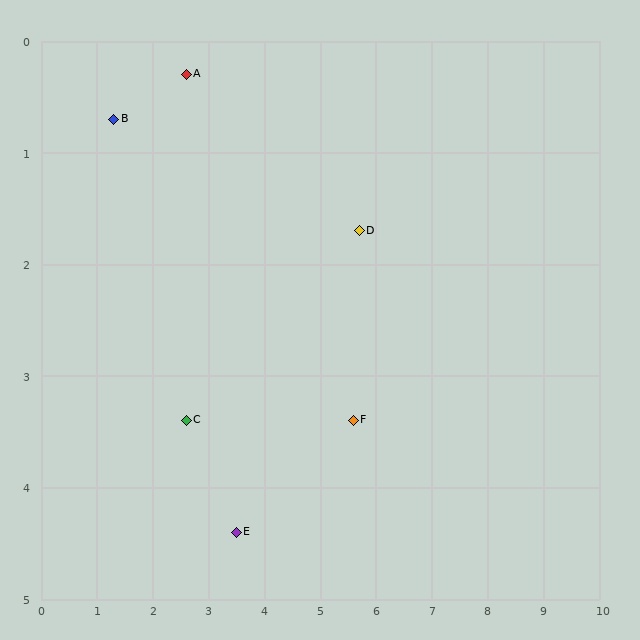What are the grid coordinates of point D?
Point D is at approximately (5.7, 1.7).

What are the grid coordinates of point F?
Point F is at approximately (5.6, 3.4).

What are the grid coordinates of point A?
Point A is at approximately (2.6, 0.3).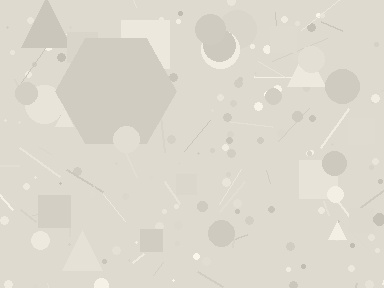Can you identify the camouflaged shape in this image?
The camouflaged shape is a hexagon.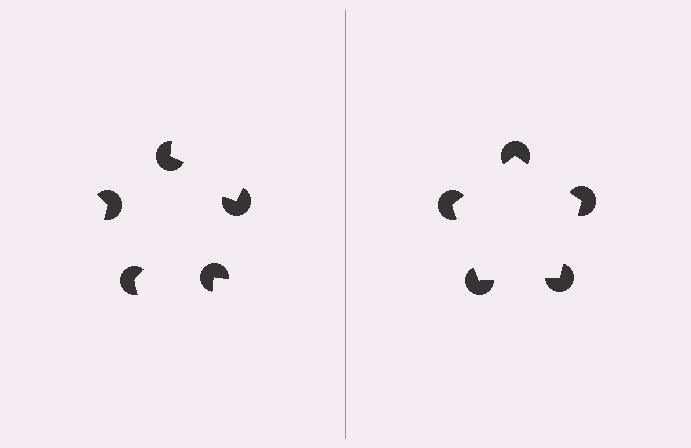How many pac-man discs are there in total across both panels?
10 — 5 on each side.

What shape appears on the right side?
An illusory pentagon.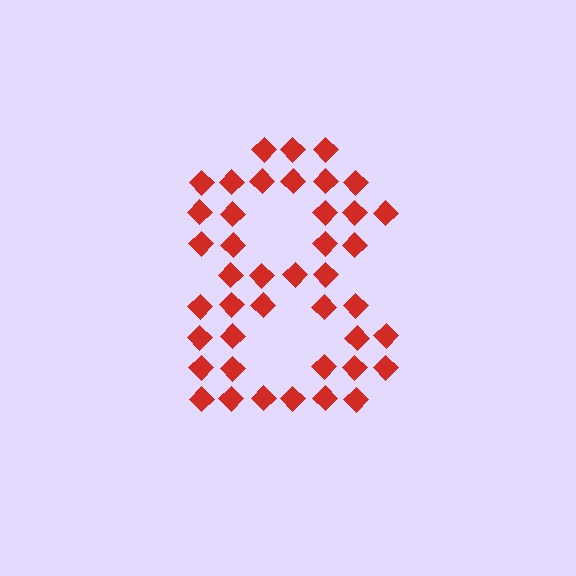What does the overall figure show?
The overall figure shows the digit 8.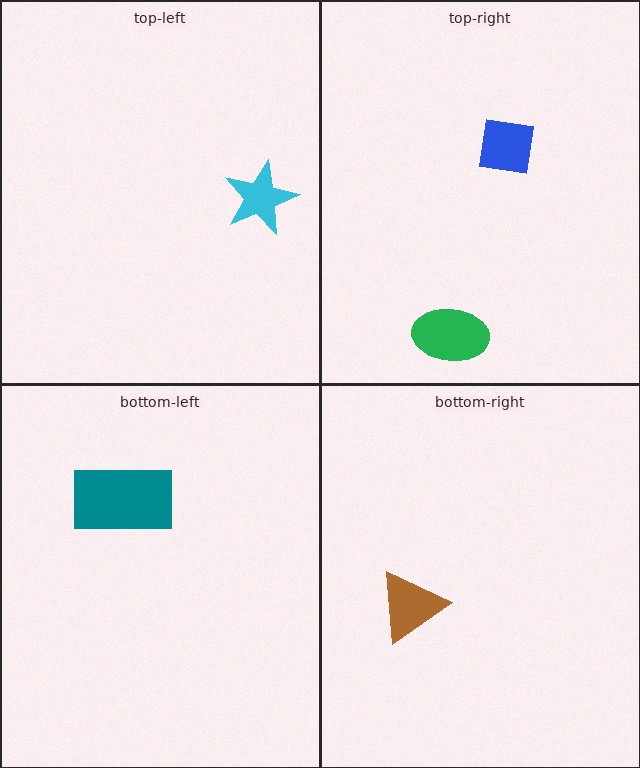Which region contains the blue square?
The top-right region.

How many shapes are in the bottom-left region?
1.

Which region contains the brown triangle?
The bottom-right region.